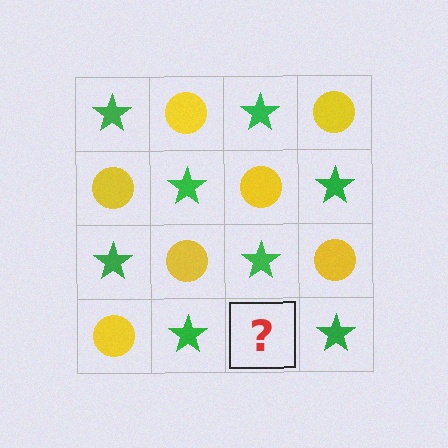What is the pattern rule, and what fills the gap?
The rule is that it alternates green star and yellow circle in a checkerboard pattern. The gap should be filled with a yellow circle.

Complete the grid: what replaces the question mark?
The question mark should be replaced with a yellow circle.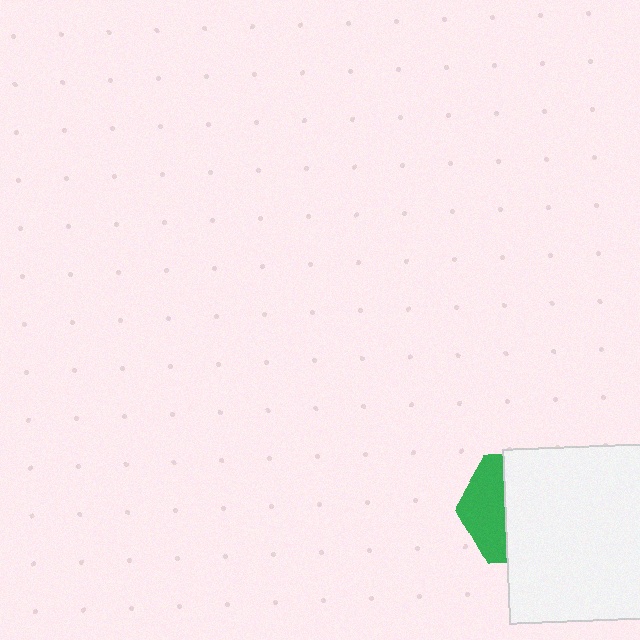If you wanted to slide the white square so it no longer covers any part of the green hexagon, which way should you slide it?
Slide it right — that is the most direct way to separate the two shapes.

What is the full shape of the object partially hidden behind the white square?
The partially hidden object is a green hexagon.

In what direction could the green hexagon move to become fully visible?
The green hexagon could move left. That would shift it out from behind the white square entirely.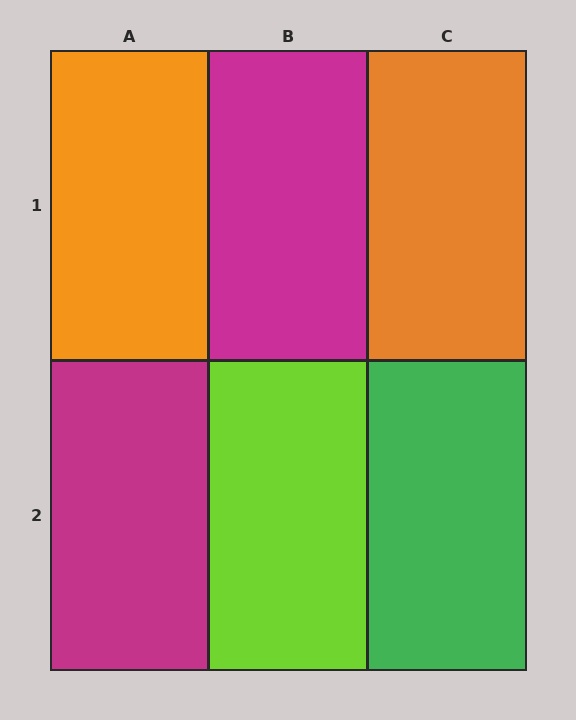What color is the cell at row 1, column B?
Magenta.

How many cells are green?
1 cell is green.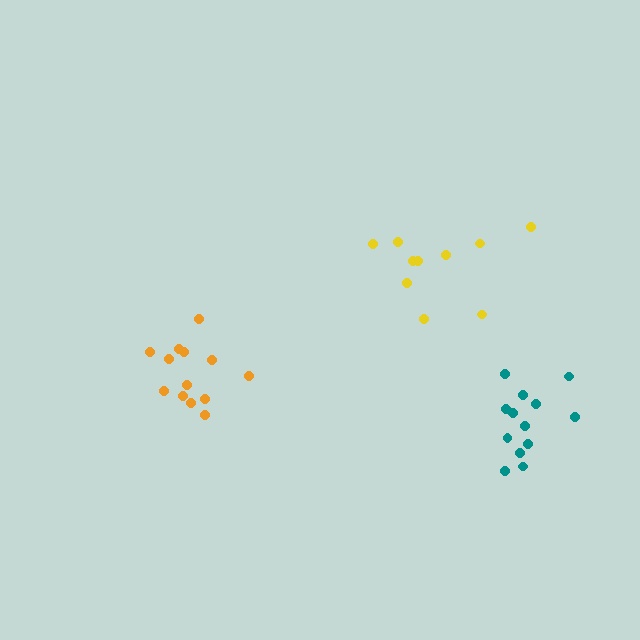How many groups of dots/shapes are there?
There are 3 groups.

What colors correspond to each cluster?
The clusters are colored: orange, yellow, teal.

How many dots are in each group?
Group 1: 13 dots, Group 2: 10 dots, Group 3: 13 dots (36 total).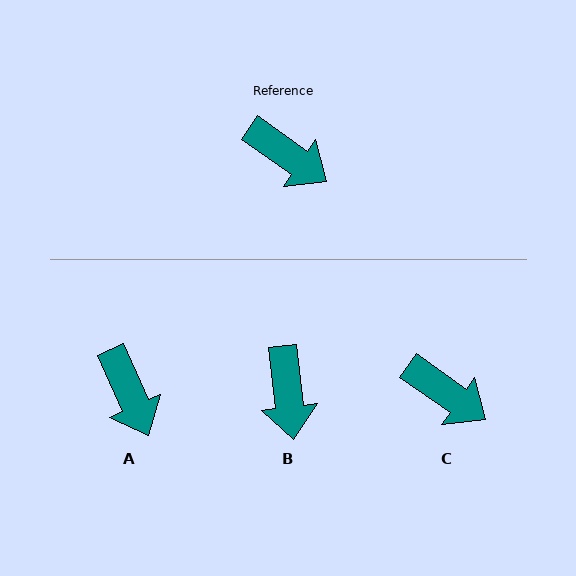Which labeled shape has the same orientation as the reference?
C.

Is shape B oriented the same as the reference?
No, it is off by about 48 degrees.